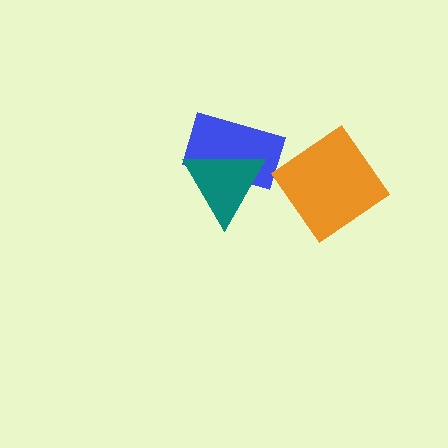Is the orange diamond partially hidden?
No, no other shape covers it.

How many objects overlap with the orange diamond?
0 objects overlap with the orange diamond.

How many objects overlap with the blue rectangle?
1 object overlaps with the blue rectangle.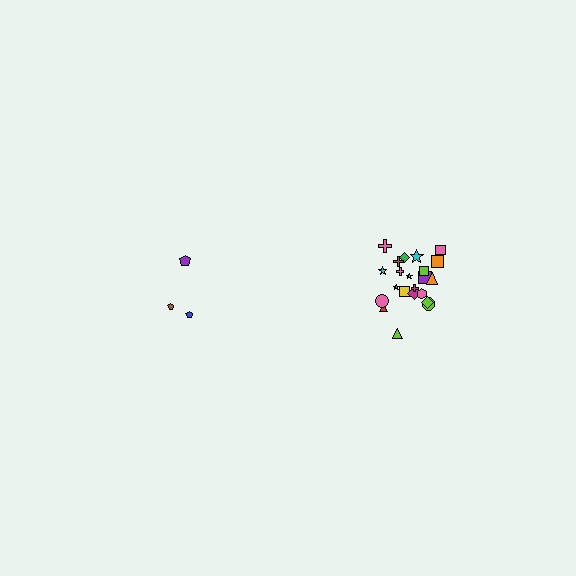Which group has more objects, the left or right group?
The right group.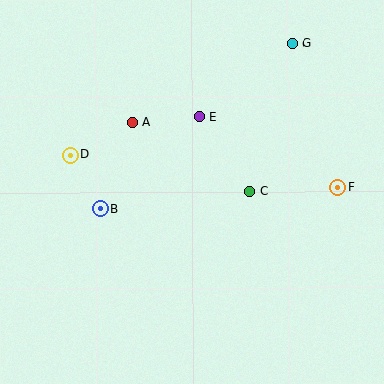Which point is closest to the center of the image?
Point C at (250, 191) is closest to the center.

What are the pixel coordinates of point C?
Point C is at (250, 191).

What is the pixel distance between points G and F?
The distance between G and F is 151 pixels.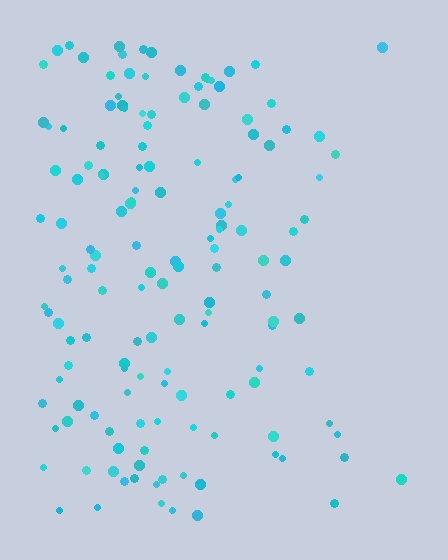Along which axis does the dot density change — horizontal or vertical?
Horizontal.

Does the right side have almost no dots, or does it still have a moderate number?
Still a moderate number, just noticeably fewer than the left.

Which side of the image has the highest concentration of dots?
The left.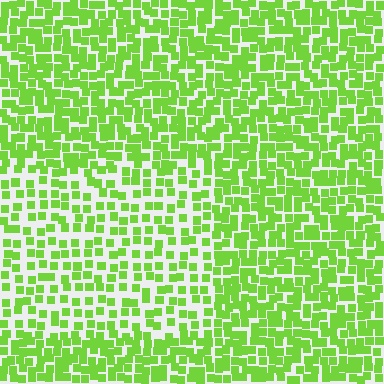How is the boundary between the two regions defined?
The boundary is defined by a change in element density (approximately 1.8x ratio). All elements are the same color, size, and shape.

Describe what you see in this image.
The image contains small lime elements arranged at two different densities. A rectangle-shaped region is visible where the elements are less densely packed than the surrounding area.